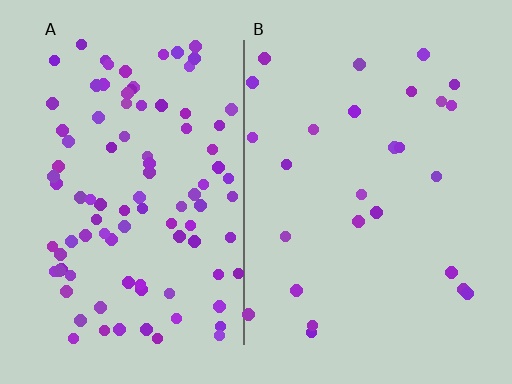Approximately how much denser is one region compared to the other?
Approximately 3.6× — region A over region B.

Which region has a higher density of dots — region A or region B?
A (the left).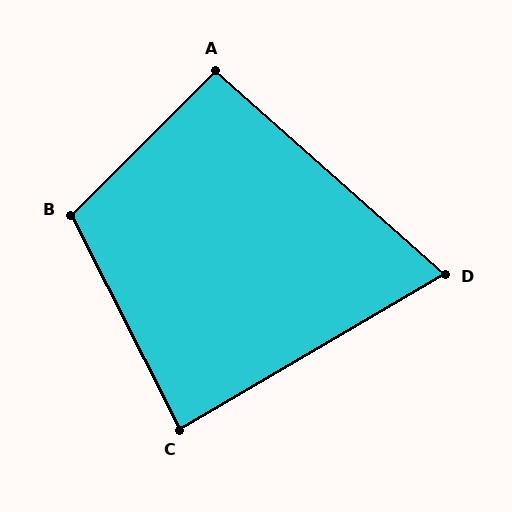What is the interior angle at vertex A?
Approximately 93 degrees (approximately right).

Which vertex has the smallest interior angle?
D, at approximately 72 degrees.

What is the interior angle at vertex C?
Approximately 87 degrees (approximately right).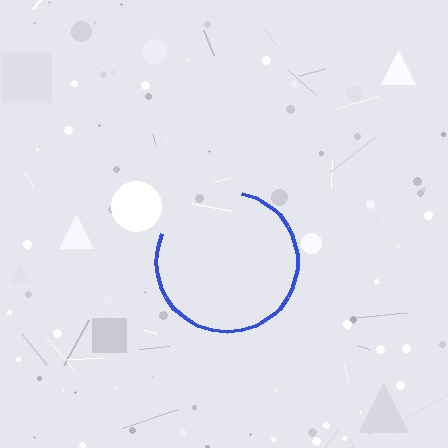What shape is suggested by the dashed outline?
The dashed outline suggests a circle.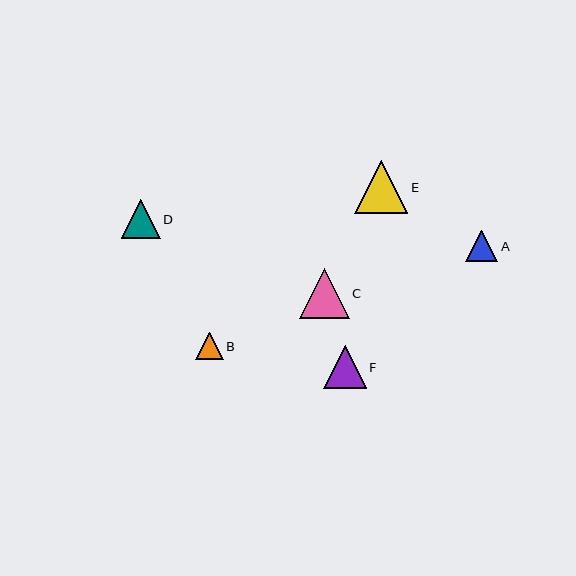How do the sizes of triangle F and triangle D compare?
Triangle F and triangle D are approximately the same size.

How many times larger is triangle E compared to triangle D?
Triangle E is approximately 1.3 times the size of triangle D.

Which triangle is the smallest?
Triangle B is the smallest with a size of approximately 27 pixels.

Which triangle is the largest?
Triangle E is the largest with a size of approximately 53 pixels.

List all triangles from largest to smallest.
From largest to smallest: E, C, F, D, A, B.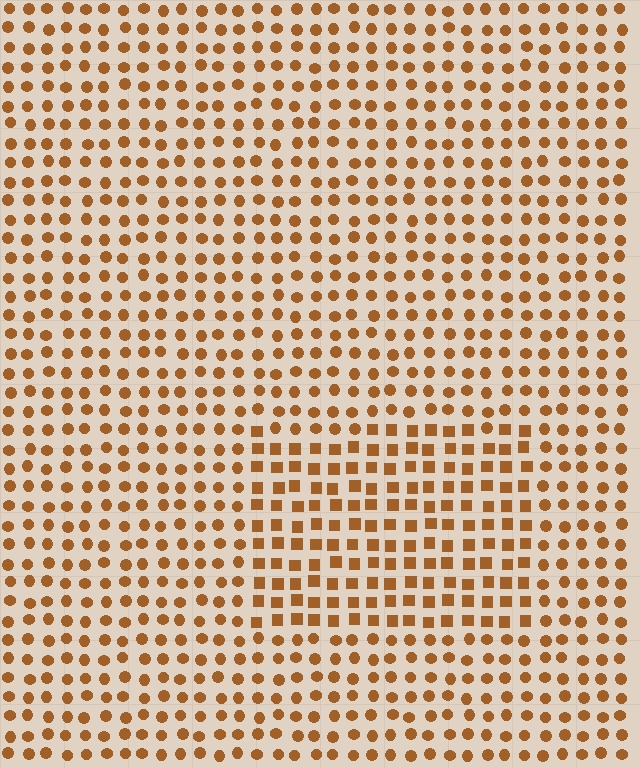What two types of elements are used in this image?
The image uses squares inside the rectangle region and circles outside it.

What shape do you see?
I see a rectangle.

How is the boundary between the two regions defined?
The boundary is defined by a change in element shape: squares inside vs. circles outside. All elements share the same color and spacing.